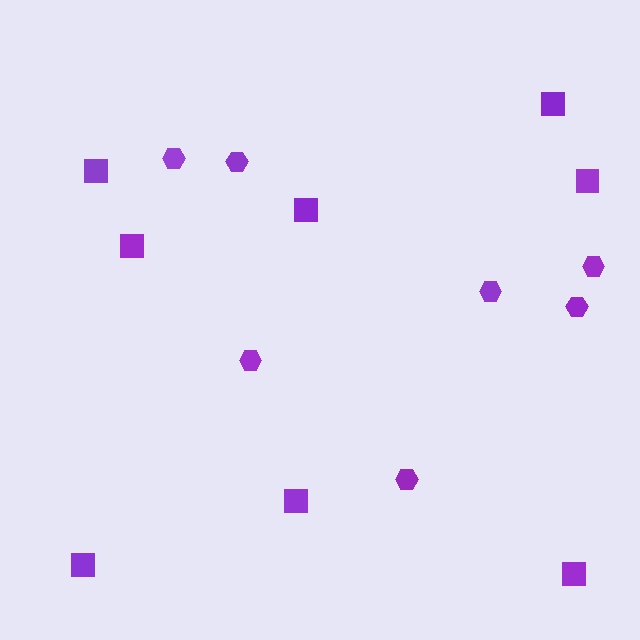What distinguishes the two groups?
There are 2 groups: one group of hexagons (7) and one group of squares (8).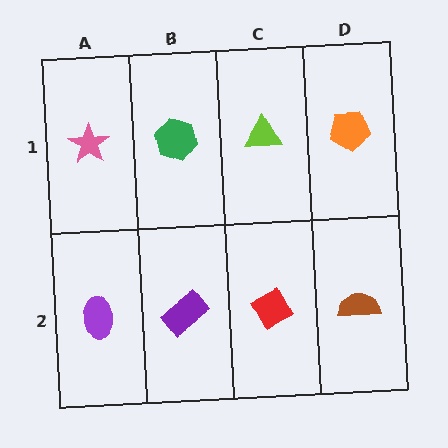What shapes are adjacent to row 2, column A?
A pink star (row 1, column A), a purple rectangle (row 2, column B).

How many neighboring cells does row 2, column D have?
2.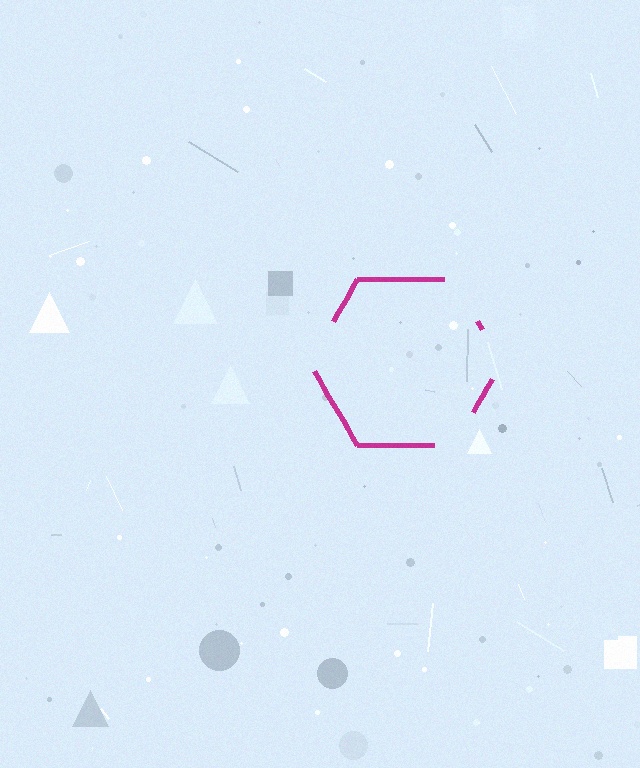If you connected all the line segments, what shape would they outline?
They would outline a hexagon.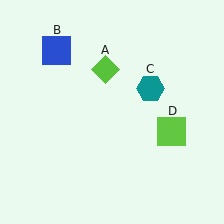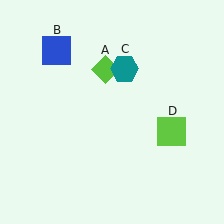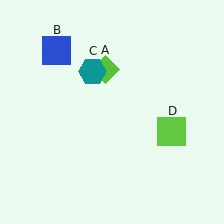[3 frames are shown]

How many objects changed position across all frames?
1 object changed position: teal hexagon (object C).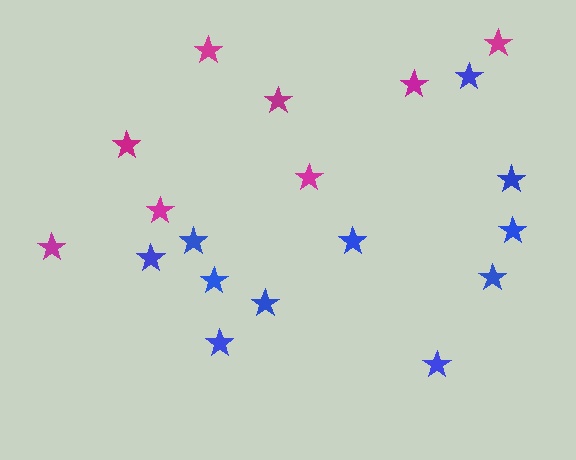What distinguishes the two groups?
There are 2 groups: one group of blue stars (11) and one group of magenta stars (8).